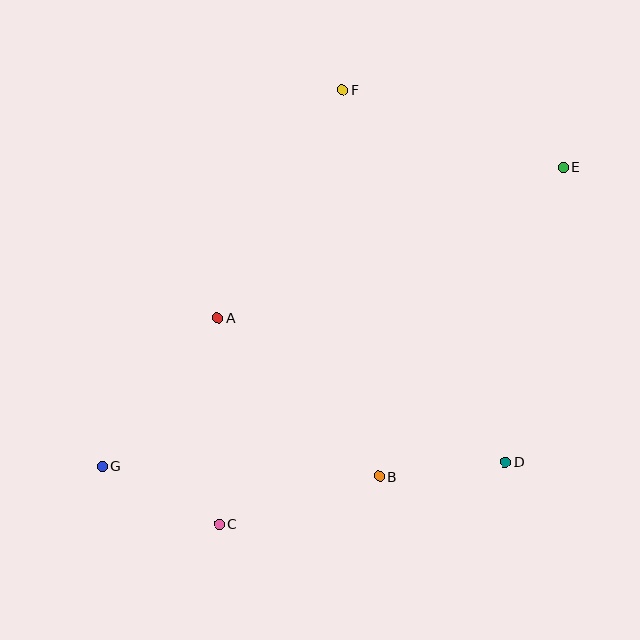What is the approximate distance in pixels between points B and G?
The distance between B and G is approximately 277 pixels.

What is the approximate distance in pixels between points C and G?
The distance between C and G is approximately 130 pixels.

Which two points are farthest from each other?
Points E and G are farthest from each other.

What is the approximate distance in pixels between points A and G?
The distance between A and G is approximately 188 pixels.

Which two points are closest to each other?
Points B and D are closest to each other.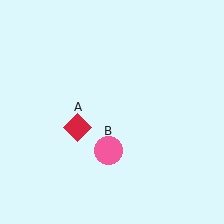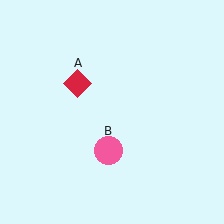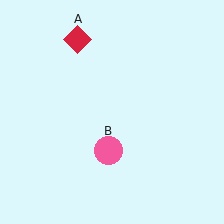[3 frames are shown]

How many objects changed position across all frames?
1 object changed position: red diamond (object A).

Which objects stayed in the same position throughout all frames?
Pink circle (object B) remained stationary.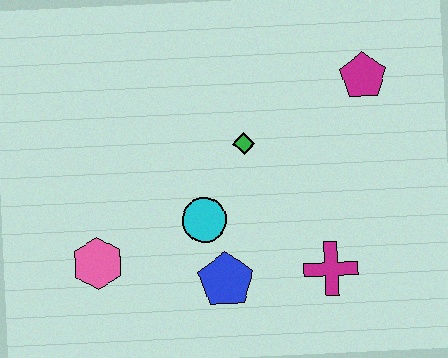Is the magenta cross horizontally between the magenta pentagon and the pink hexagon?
Yes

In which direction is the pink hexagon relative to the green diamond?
The pink hexagon is to the left of the green diamond.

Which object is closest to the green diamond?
The cyan circle is closest to the green diamond.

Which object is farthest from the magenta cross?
The pink hexagon is farthest from the magenta cross.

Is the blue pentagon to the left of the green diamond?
Yes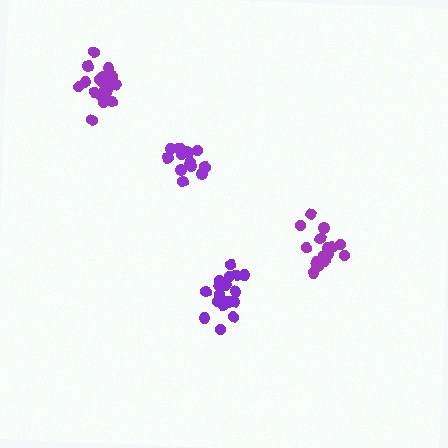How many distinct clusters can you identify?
There are 4 distinct clusters.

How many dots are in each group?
Group 1: 15 dots, Group 2: 18 dots, Group 3: 18 dots, Group 4: 19 dots (70 total).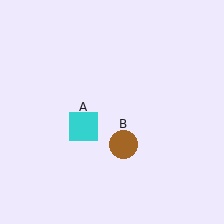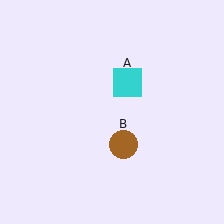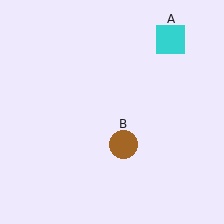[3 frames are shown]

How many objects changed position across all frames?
1 object changed position: cyan square (object A).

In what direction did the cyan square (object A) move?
The cyan square (object A) moved up and to the right.